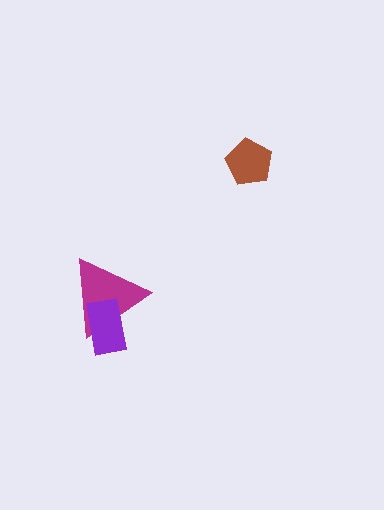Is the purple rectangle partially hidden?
No, no other shape covers it.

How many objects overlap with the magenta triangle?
1 object overlaps with the magenta triangle.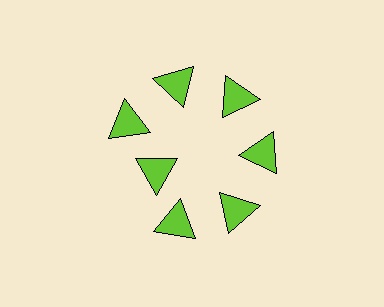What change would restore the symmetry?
The symmetry would be restored by moving it outward, back onto the ring so that all 7 triangles sit at equal angles and equal distance from the center.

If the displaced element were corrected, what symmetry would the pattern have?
It would have 7-fold rotational symmetry — the pattern would map onto itself every 51 degrees.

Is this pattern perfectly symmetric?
No. The 7 lime triangles are arranged in a ring, but one element near the 8 o'clock position is pulled inward toward the center, breaking the 7-fold rotational symmetry.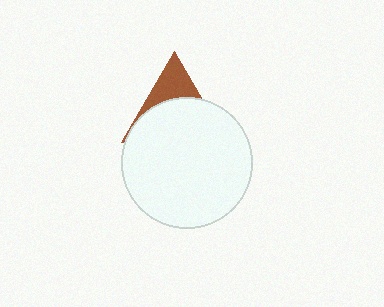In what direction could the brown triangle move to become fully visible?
The brown triangle could move up. That would shift it out from behind the white circle entirely.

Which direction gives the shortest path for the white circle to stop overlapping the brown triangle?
Moving down gives the shortest separation.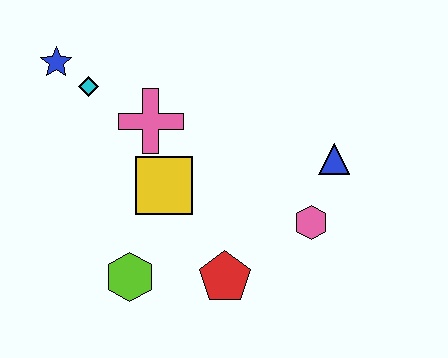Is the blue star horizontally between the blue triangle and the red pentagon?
No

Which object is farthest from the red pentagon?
The blue star is farthest from the red pentagon.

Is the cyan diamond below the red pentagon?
No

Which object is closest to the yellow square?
The pink cross is closest to the yellow square.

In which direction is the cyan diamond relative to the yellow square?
The cyan diamond is above the yellow square.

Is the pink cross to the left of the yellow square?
Yes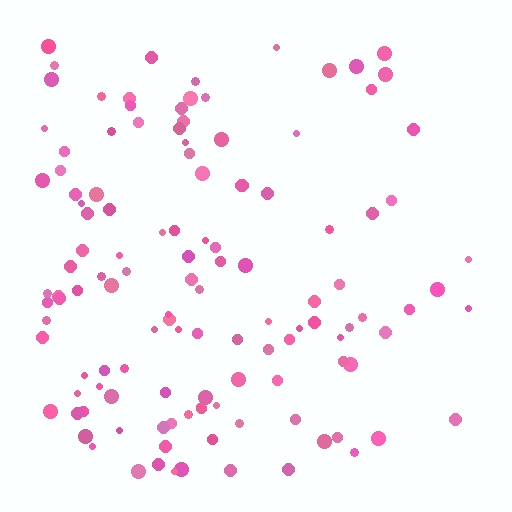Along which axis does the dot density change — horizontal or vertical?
Horizontal.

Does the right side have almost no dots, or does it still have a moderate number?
Still a moderate number, just noticeably fewer than the left.